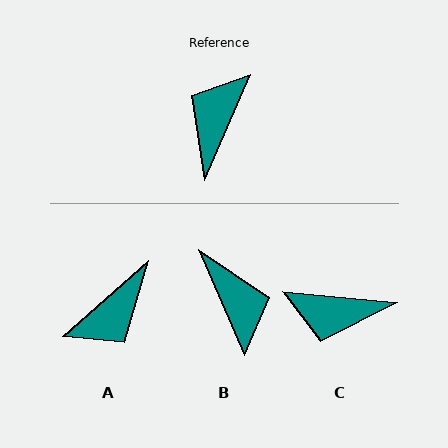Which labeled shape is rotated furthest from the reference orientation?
A, about 155 degrees away.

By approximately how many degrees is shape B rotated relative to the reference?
Approximately 133 degrees clockwise.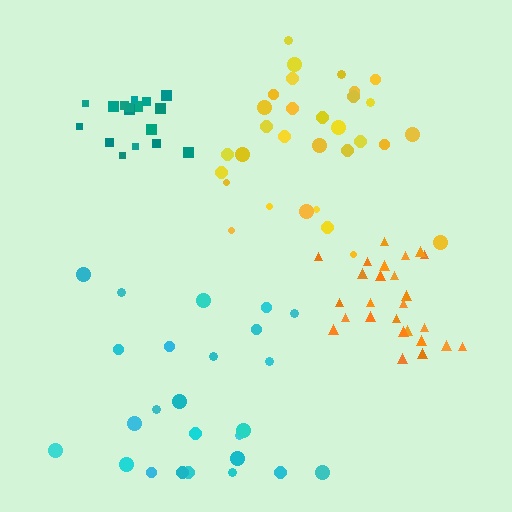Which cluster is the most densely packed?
Teal.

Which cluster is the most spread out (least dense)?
Cyan.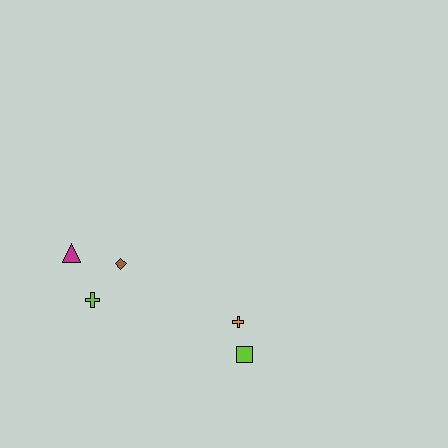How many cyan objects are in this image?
There are no cyan objects.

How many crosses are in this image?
There are 2 crosses.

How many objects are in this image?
There are 5 objects.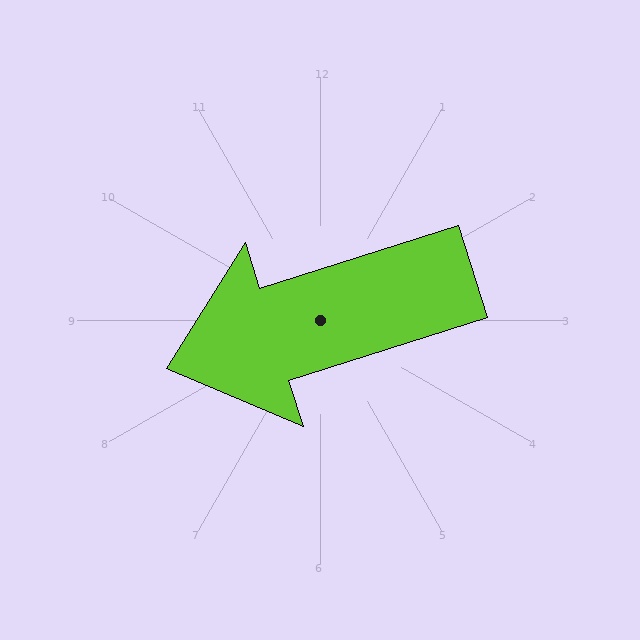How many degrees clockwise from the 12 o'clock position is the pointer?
Approximately 252 degrees.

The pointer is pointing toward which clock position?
Roughly 8 o'clock.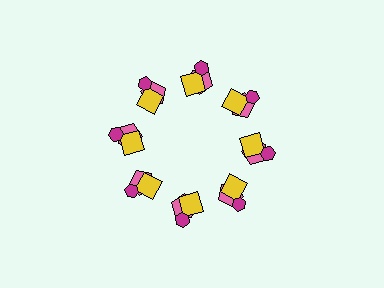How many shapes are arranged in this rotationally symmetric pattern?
There are 24 shapes, arranged in 8 groups of 3.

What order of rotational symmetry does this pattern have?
This pattern has 8-fold rotational symmetry.